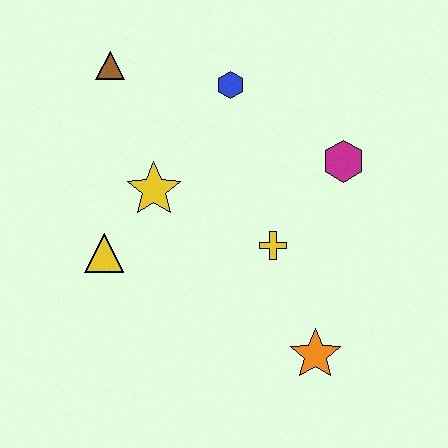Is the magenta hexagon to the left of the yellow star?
No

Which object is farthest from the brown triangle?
The orange star is farthest from the brown triangle.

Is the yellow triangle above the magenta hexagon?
No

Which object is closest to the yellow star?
The yellow triangle is closest to the yellow star.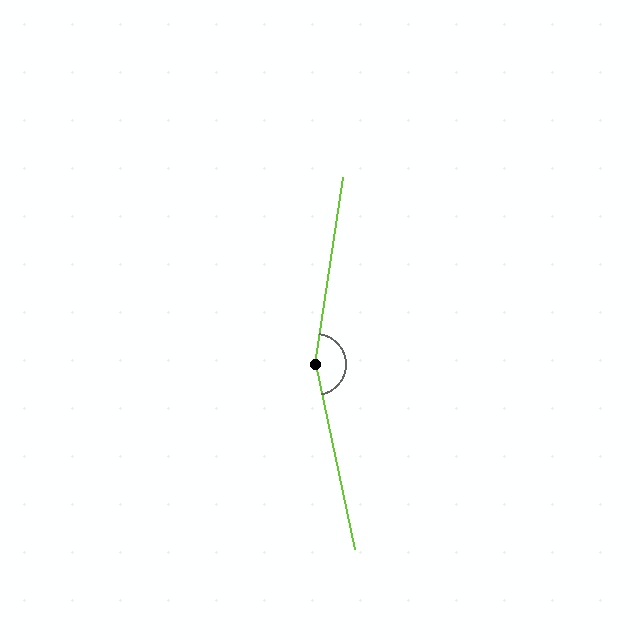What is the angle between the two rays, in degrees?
Approximately 160 degrees.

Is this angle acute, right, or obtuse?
It is obtuse.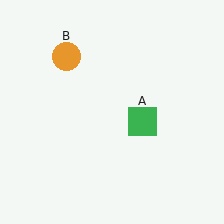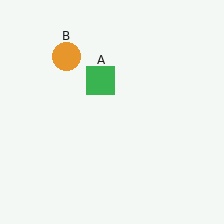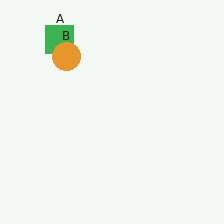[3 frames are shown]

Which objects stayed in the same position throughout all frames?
Orange circle (object B) remained stationary.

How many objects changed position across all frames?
1 object changed position: green square (object A).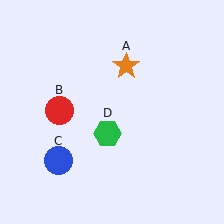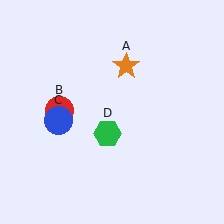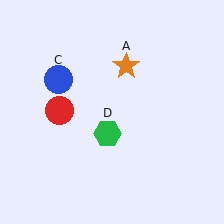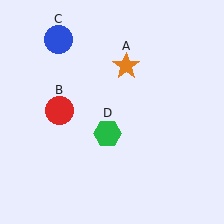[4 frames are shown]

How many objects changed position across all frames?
1 object changed position: blue circle (object C).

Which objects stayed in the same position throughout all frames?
Orange star (object A) and red circle (object B) and green hexagon (object D) remained stationary.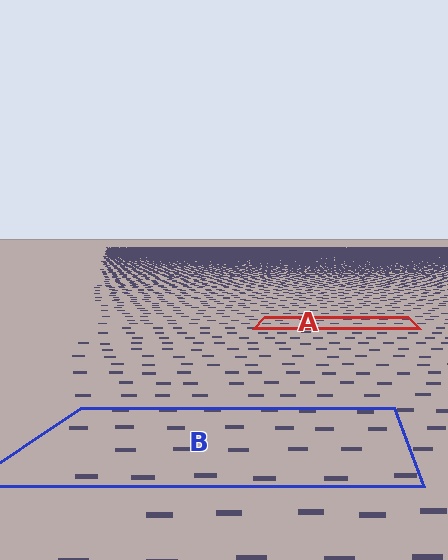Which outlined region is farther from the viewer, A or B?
Region A is farther from the viewer — the texture elements inside it appear smaller and more densely packed.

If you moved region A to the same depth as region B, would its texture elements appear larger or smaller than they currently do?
They would appear larger. At a closer depth, the same texture elements are projected at a bigger on-screen size.